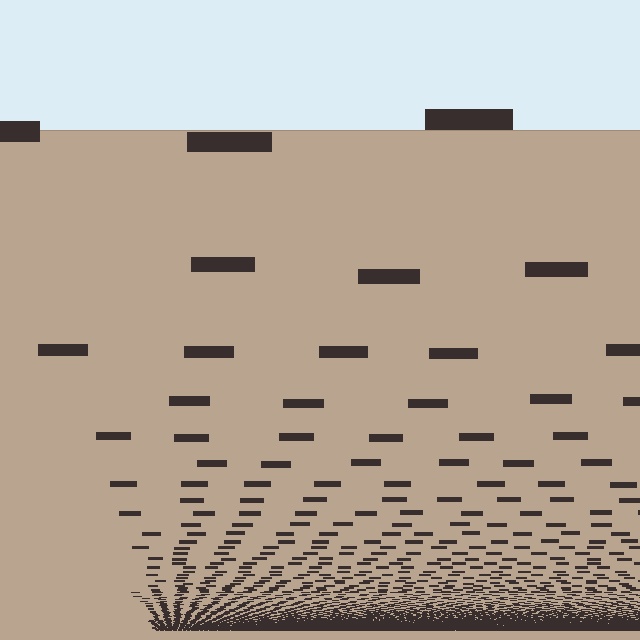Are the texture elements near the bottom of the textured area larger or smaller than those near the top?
Smaller. The gradient is inverted — elements near the bottom are smaller and denser.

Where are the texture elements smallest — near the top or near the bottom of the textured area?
Near the bottom.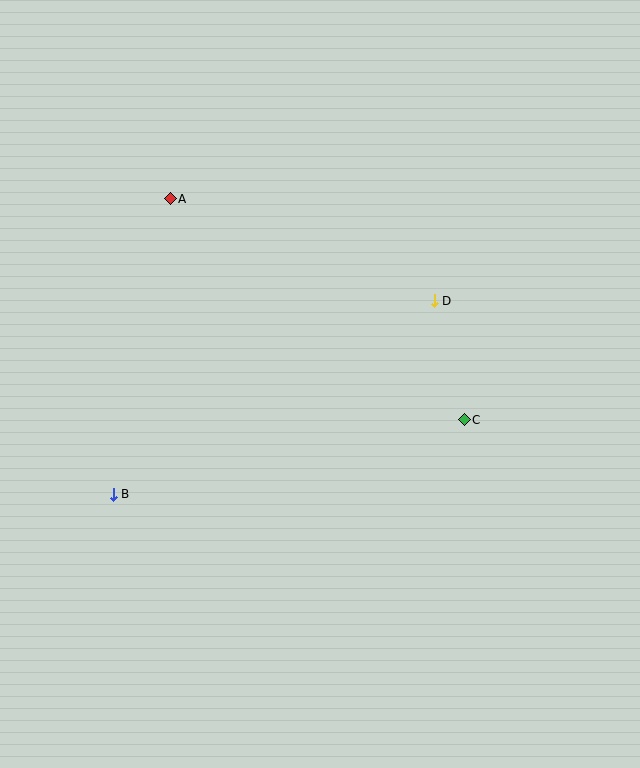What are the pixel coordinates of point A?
Point A is at (170, 199).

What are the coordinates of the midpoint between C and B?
The midpoint between C and B is at (289, 457).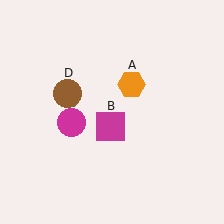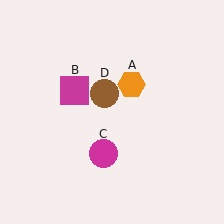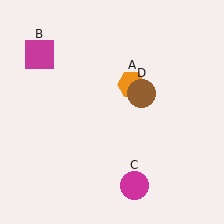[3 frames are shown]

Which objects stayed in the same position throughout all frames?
Orange hexagon (object A) remained stationary.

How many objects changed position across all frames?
3 objects changed position: magenta square (object B), magenta circle (object C), brown circle (object D).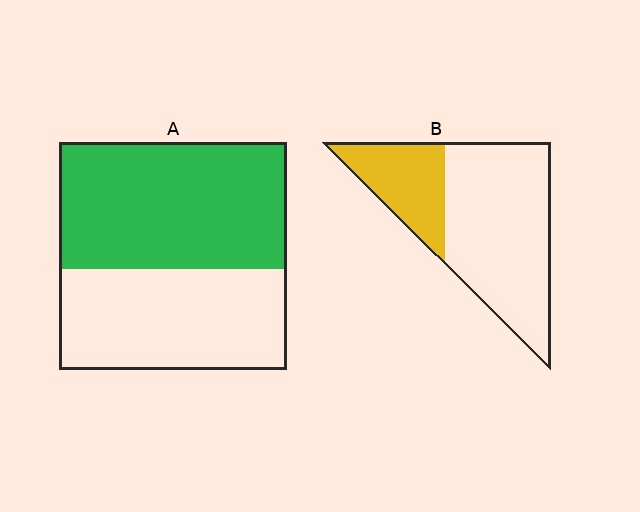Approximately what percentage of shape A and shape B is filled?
A is approximately 55% and B is approximately 30%.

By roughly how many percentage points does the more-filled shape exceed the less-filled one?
By roughly 25 percentage points (A over B).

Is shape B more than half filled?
No.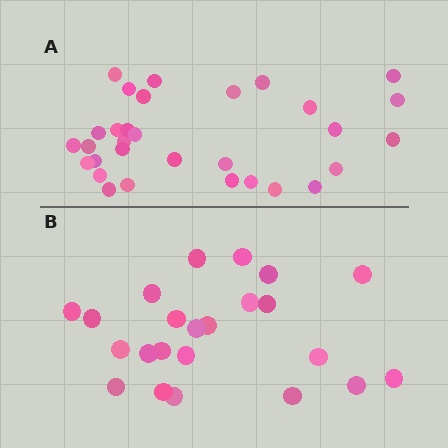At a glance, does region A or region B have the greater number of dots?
Region A (the top region) has more dots.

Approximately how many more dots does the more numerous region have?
Region A has roughly 8 or so more dots than region B.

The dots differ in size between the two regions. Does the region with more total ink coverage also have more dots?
No. Region B has more total ink coverage because its dots are larger, but region A actually contains more individual dots. Total area can be misleading — the number of items is what matters here.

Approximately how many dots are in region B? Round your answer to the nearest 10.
About 20 dots. (The exact count is 23, which rounds to 20.)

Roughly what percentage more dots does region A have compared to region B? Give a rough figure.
About 35% more.